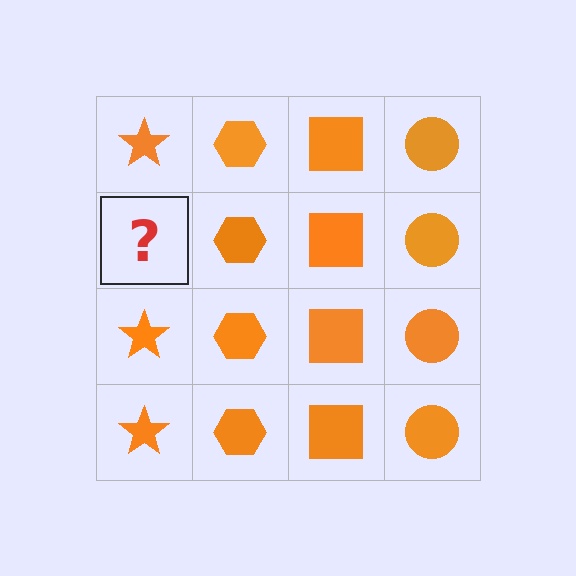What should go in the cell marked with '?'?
The missing cell should contain an orange star.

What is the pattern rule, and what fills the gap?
The rule is that each column has a consistent shape. The gap should be filled with an orange star.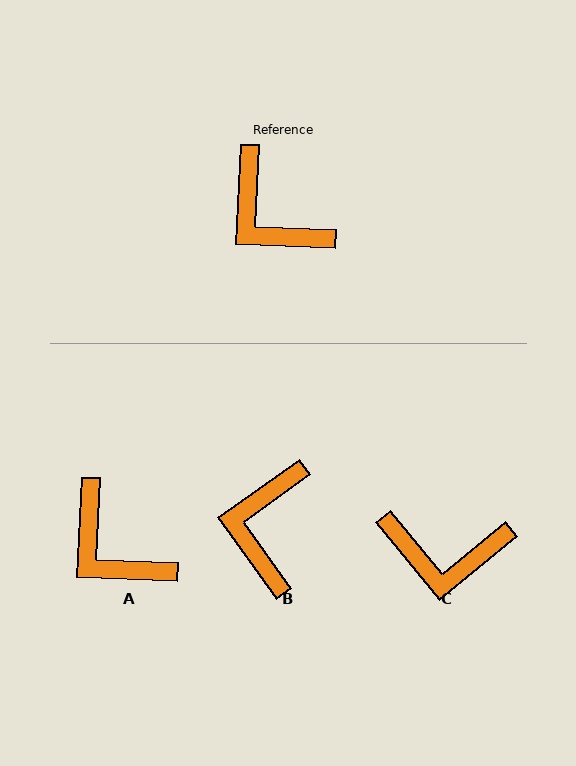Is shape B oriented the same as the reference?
No, it is off by about 52 degrees.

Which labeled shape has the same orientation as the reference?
A.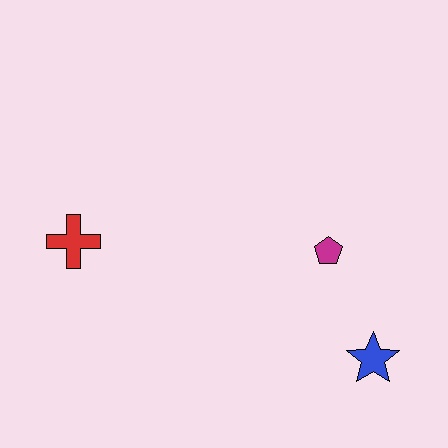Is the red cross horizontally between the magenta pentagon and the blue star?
No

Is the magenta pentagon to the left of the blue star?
Yes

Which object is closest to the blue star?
The magenta pentagon is closest to the blue star.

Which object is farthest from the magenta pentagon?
The red cross is farthest from the magenta pentagon.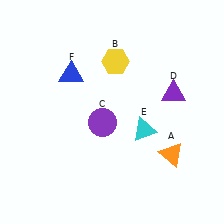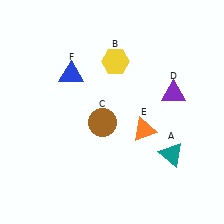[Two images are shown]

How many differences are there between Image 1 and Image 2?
There are 3 differences between the two images.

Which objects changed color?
A changed from orange to teal. C changed from purple to brown. E changed from cyan to orange.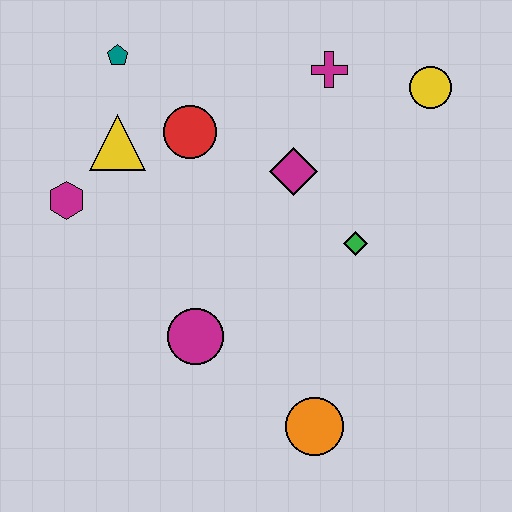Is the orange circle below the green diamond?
Yes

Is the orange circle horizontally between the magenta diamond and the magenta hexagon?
No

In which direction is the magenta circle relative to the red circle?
The magenta circle is below the red circle.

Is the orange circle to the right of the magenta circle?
Yes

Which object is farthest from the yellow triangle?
The orange circle is farthest from the yellow triangle.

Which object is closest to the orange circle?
The magenta circle is closest to the orange circle.